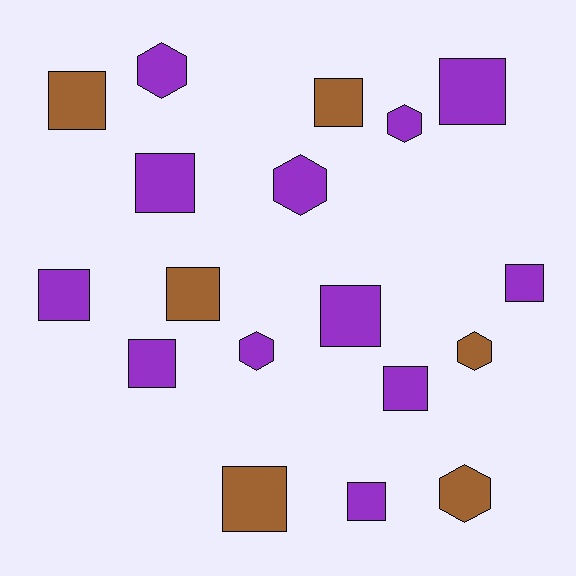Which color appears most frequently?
Purple, with 12 objects.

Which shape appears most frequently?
Square, with 12 objects.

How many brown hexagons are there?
There are 2 brown hexagons.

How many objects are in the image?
There are 18 objects.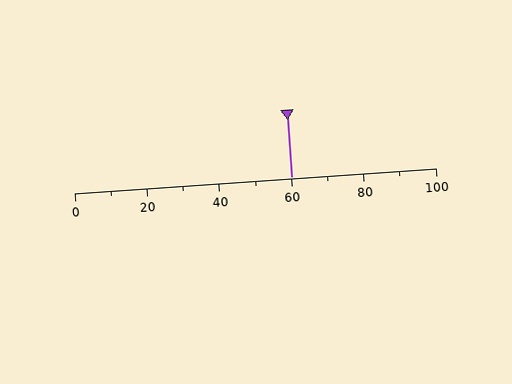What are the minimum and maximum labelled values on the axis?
The axis runs from 0 to 100.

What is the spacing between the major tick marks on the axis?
The major ticks are spaced 20 apart.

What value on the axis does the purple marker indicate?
The marker indicates approximately 60.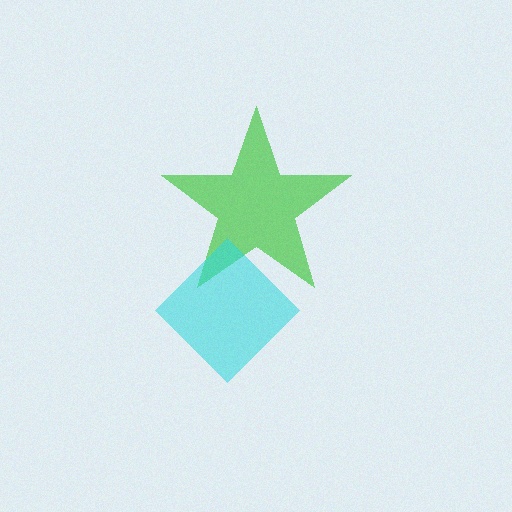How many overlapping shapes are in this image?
There are 2 overlapping shapes in the image.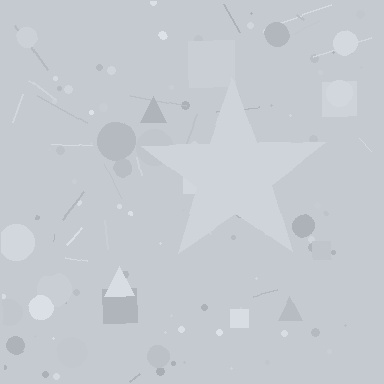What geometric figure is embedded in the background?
A star is embedded in the background.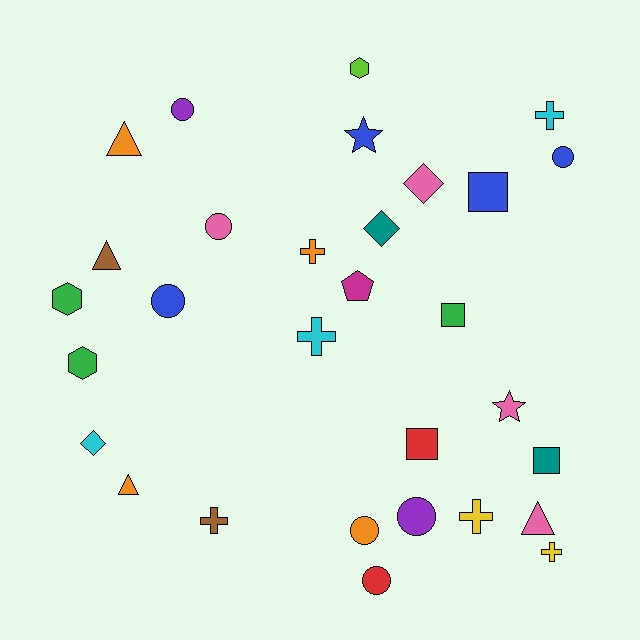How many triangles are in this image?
There are 4 triangles.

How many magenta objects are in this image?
There is 1 magenta object.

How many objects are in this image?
There are 30 objects.